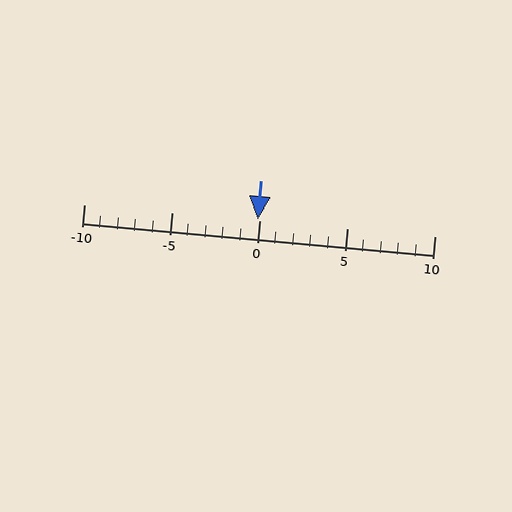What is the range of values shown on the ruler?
The ruler shows values from -10 to 10.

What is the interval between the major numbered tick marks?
The major tick marks are spaced 5 units apart.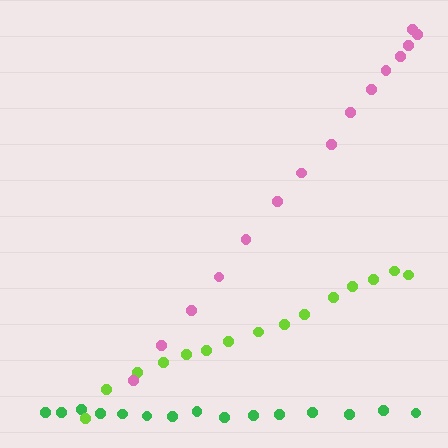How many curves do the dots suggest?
There are 3 distinct paths.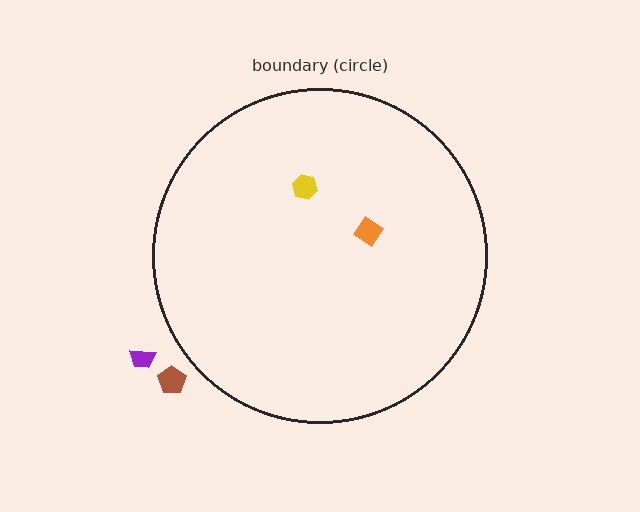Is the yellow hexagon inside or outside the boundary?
Inside.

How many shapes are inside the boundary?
2 inside, 2 outside.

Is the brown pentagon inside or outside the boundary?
Outside.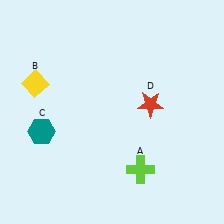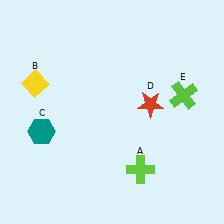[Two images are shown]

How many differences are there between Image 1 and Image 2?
There is 1 difference between the two images.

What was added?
A lime cross (E) was added in Image 2.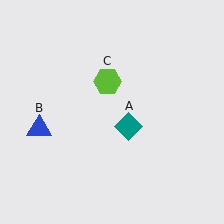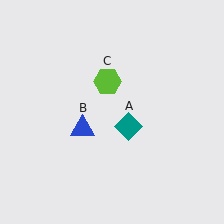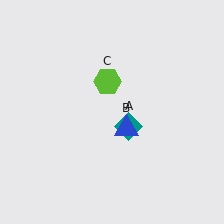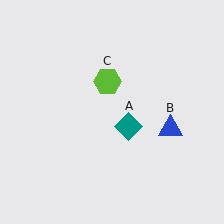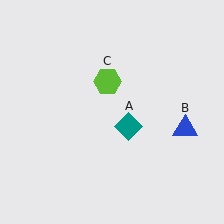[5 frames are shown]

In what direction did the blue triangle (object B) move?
The blue triangle (object B) moved right.